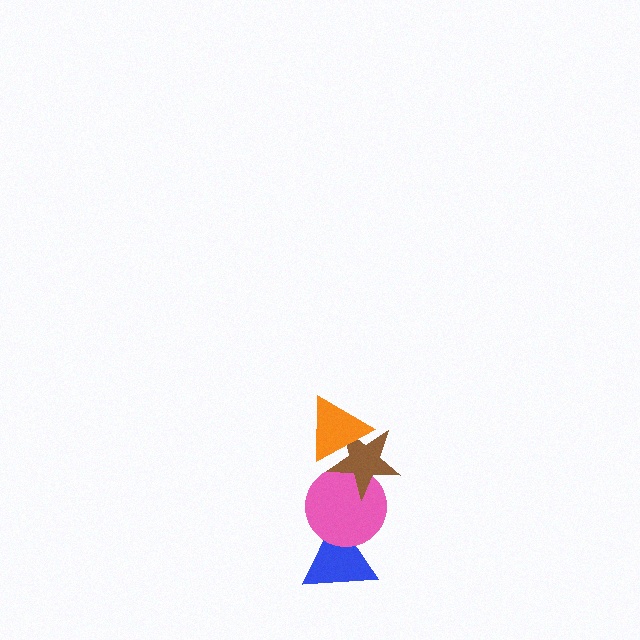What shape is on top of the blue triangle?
The pink circle is on top of the blue triangle.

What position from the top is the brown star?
The brown star is 2nd from the top.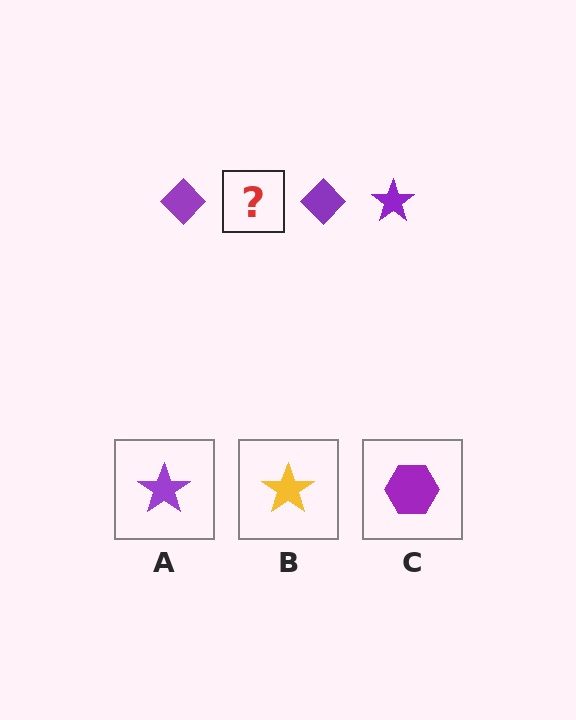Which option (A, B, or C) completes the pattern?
A.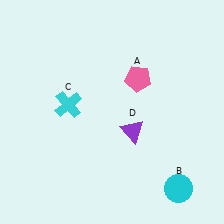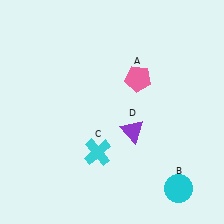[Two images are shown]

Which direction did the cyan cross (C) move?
The cyan cross (C) moved down.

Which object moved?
The cyan cross (C) moved down.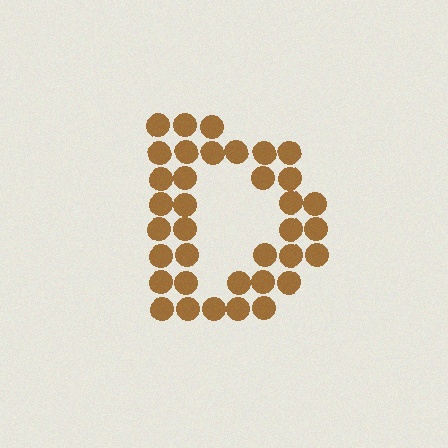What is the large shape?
The large shape is the letter D.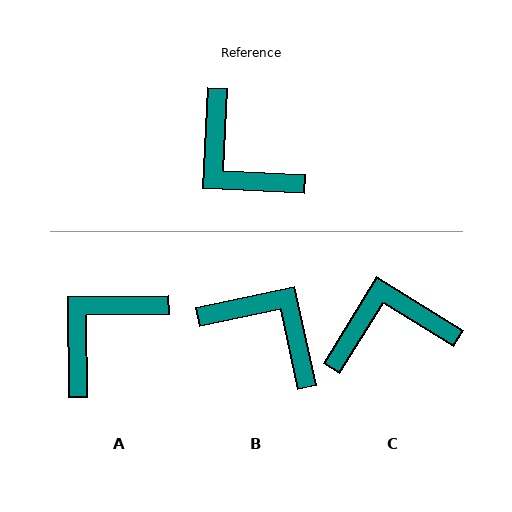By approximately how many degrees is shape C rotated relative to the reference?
Approximately 119 degrees clockwise.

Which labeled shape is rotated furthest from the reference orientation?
B, about 165 degrees away.